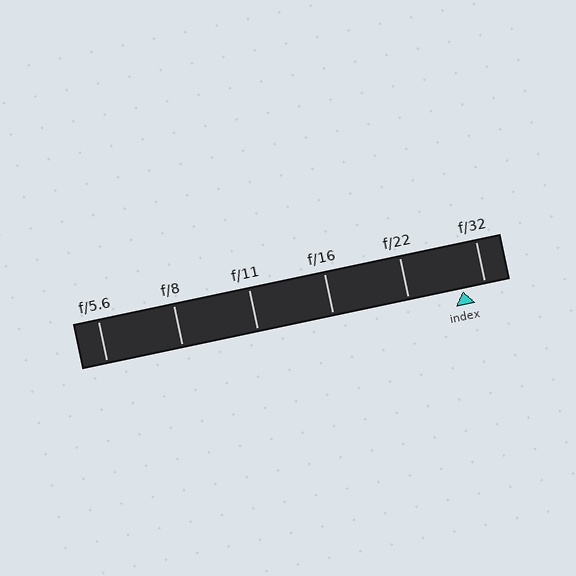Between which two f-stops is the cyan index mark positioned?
The index mark is between f/22 and f/32.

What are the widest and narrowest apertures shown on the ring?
The widest aperture shown is f/5.6 and the narrowest is f/32.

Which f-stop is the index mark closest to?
The index mark is closest to f/32.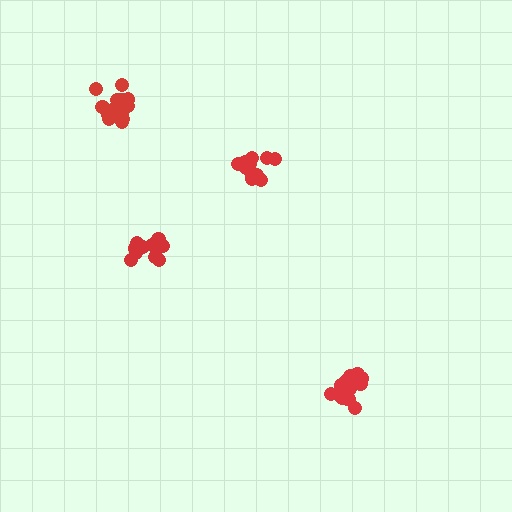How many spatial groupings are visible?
There are 4 spatial groupings.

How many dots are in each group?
Group 1: 12 dots, Group 2: 16 dots, Group 3: 16 dots, Group 4: 12 dots (56 total).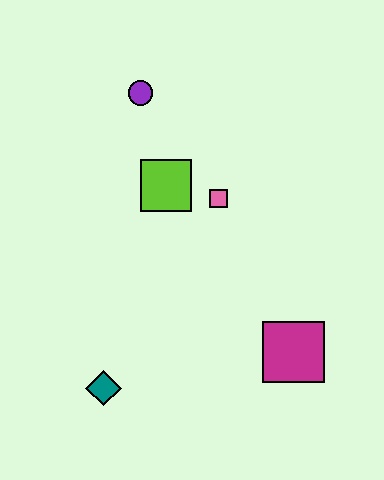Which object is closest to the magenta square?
The pink square is closest to the magenta square.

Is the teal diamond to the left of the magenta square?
Yes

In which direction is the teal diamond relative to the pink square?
The teal diamond is below the pink square.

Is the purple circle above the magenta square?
Yes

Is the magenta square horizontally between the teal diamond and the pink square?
No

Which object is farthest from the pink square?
The teal diamond is farthest from the pink square.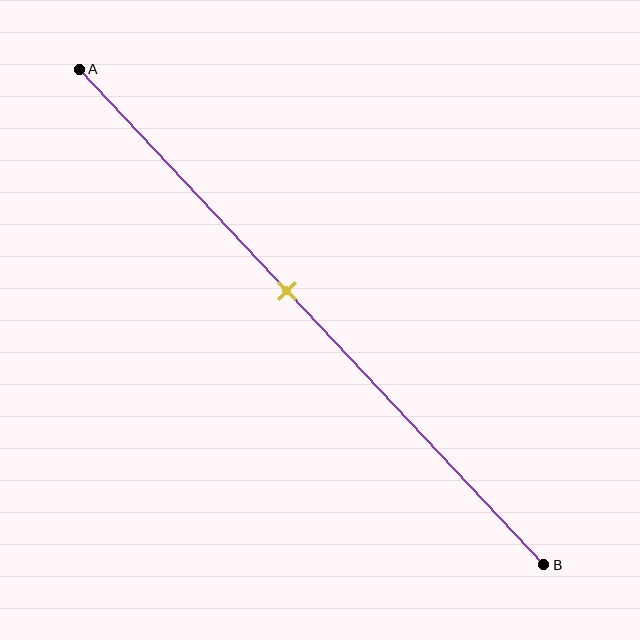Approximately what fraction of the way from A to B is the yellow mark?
The yellow mark is approximately 45% of the way from A to B.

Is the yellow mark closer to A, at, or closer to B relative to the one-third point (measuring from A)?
The yellow mark is closer to point B than the one-third point of segment AB.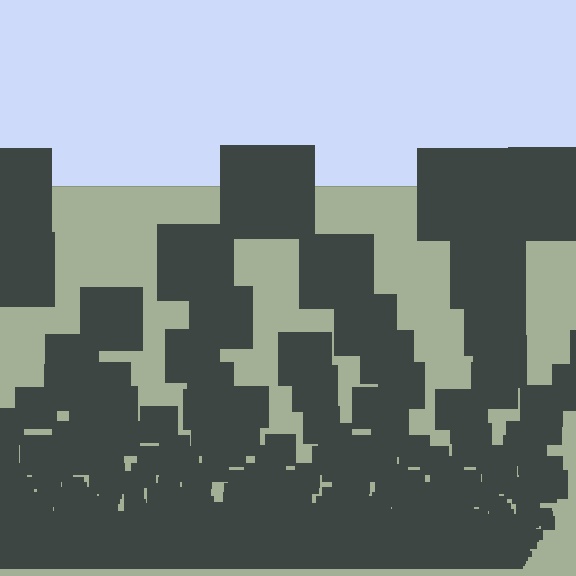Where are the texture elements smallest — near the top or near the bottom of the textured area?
Near the bottom.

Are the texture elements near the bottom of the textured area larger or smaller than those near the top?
Smaller. The gradient is inverted — elements near the bottom are smaller and denser.